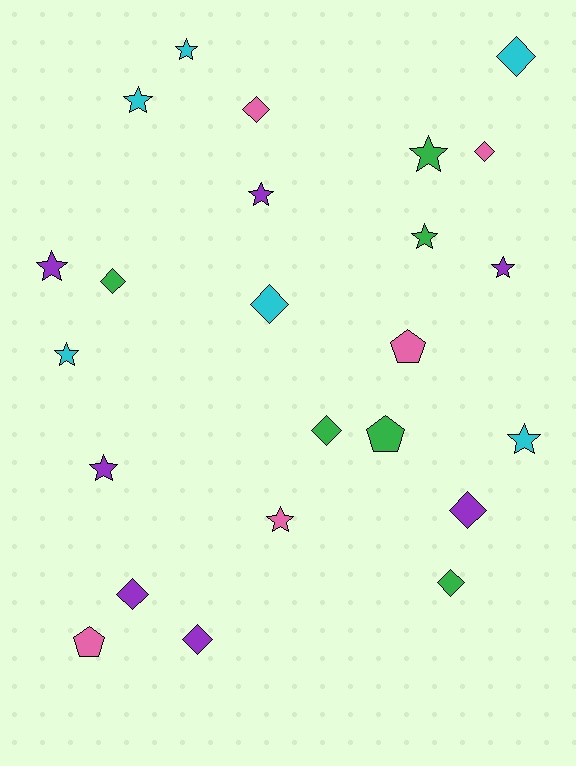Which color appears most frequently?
Purple, with 7 objects.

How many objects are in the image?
There are 24 objects.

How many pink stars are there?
There is 1 pink star.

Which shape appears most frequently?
Star, with 11 objects.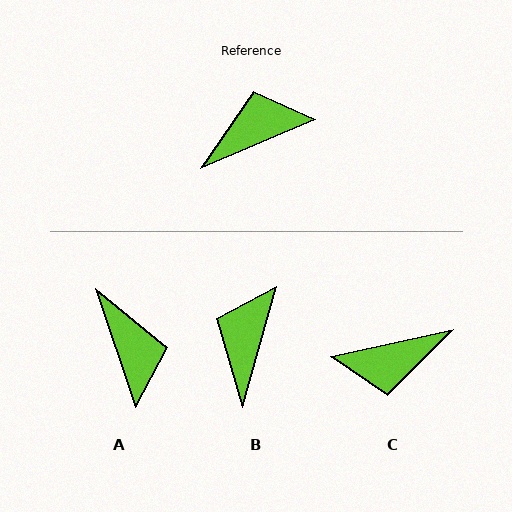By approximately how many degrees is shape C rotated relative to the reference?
Approximately 169 degrees counter-clockwise.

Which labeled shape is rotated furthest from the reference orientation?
C, about 169 degrees away.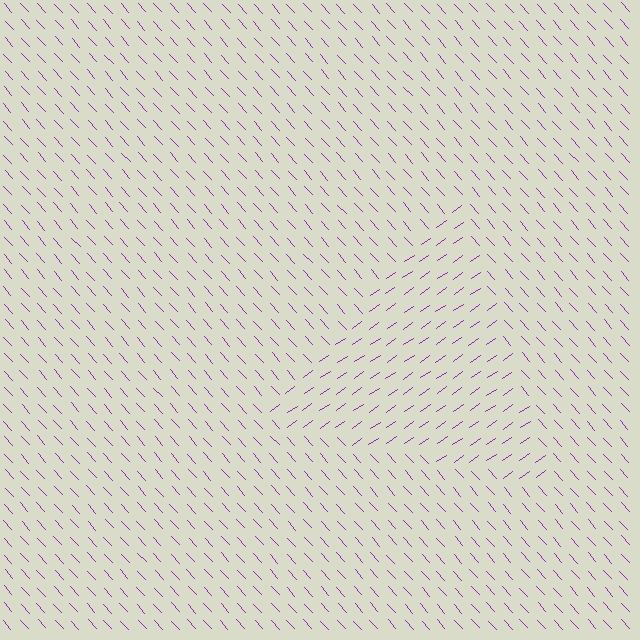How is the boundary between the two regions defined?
The boundary is defined purely by a change in line orientation (approximately 83 degrees difference). All lines are the same color and thickness.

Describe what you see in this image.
The image is filled with small purple line segments. A triangle region in the image has lines oriented differently from the surrounding lines, creating a visible texture boundary.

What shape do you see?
I see a triangle.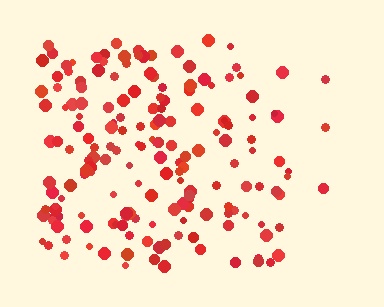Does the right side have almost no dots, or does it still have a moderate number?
Still a moderate number, just noticeably fewer than the left.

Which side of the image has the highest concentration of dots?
The left.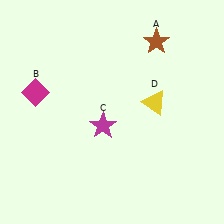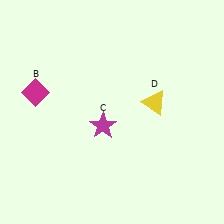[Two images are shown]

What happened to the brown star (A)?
The brown star (A) was removed in Image 2. It was in the top-right area of Image 1.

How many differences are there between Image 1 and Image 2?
There is 1 difference between the two images.